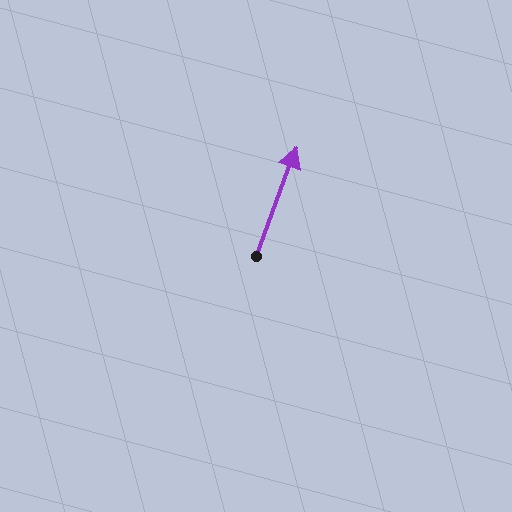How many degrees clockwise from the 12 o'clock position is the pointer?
Approximately 20 degrees.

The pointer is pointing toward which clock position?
Roughly 1 o'clock.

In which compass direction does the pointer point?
North.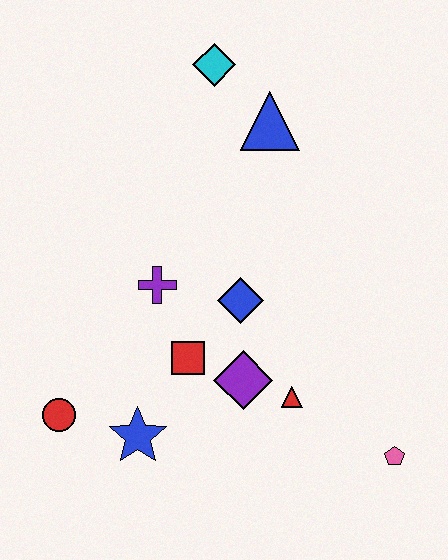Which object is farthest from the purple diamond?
The cyan diamond is farthest from the purple diamond.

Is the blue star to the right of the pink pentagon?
No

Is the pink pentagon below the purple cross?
Yes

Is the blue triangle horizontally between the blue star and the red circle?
No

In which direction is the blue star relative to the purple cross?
The blue star is below the purple cross.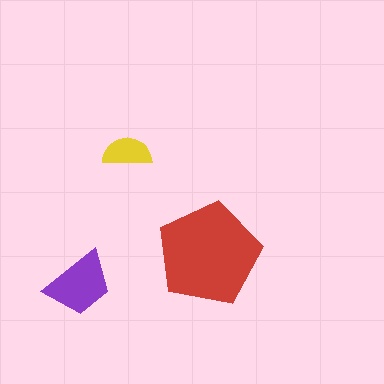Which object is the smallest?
The yellow semicircle.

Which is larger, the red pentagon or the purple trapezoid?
The red pentagon.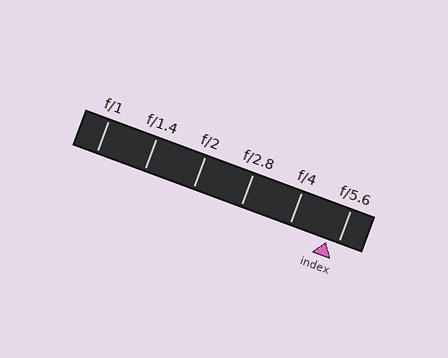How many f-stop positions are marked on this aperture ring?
There are 6 f-stop positions marked.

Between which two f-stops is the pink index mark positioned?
The index mark is between f/4 and f/5.6.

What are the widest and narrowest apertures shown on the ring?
The widest aperture shown is f/1 and the narrowest is f/5.6.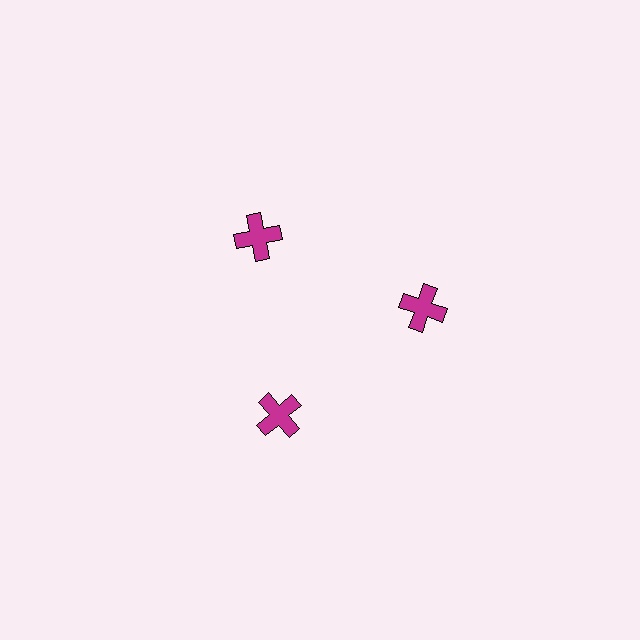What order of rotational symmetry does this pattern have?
This pattern has 3-fold rotational symmetry.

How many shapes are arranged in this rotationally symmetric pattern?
There are 3 shapes, arranged in 3 groups of 1.